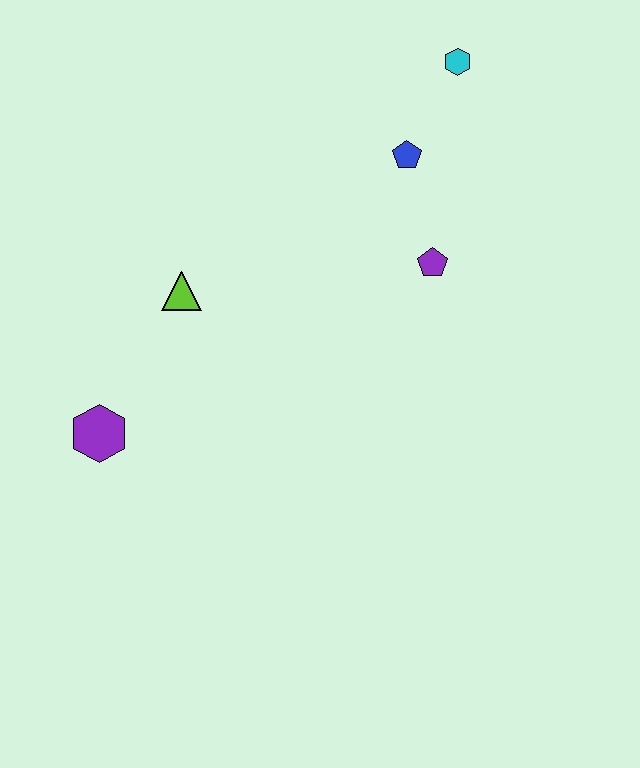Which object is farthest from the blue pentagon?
The purple hexagon is farthest from the blue pentagon.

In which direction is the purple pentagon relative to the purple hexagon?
The purple pentagon is to the right of the purple hexagon.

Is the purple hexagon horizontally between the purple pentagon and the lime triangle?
No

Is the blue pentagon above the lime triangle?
Yes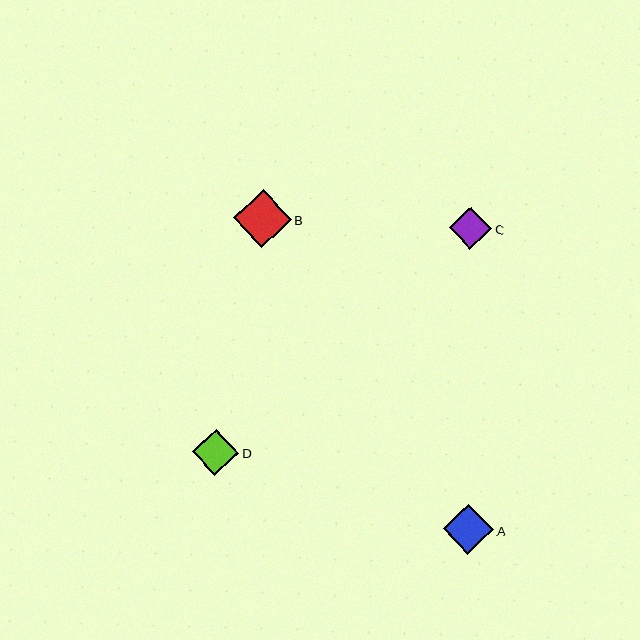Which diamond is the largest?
Diamond B is the largest with a size of approximately 58 pixels.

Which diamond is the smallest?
Diamond C is the smallest with a size of approximately 42 pixels.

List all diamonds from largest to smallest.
From largest to smallest: B, A, D, C.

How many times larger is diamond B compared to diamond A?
Diamond B is approximately 1.2 times the size of diamond A.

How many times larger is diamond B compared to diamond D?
Diamond B is approximately 1.3 times the size of diamond D.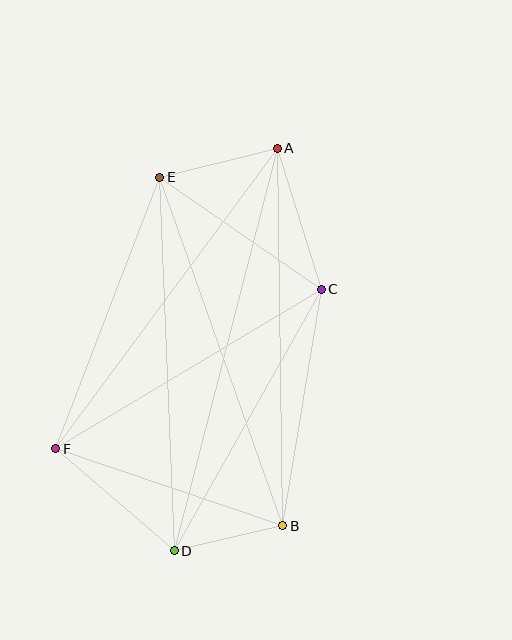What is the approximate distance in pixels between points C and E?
The distance between C and E is approximately 196 pixels.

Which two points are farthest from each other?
Points A and D are farthest from each other.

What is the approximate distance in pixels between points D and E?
The distance between D and E is approximately 374 pixels.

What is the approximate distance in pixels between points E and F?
The distance between E and F is approximately 291 pixels.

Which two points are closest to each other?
Points B and D are closest to each other.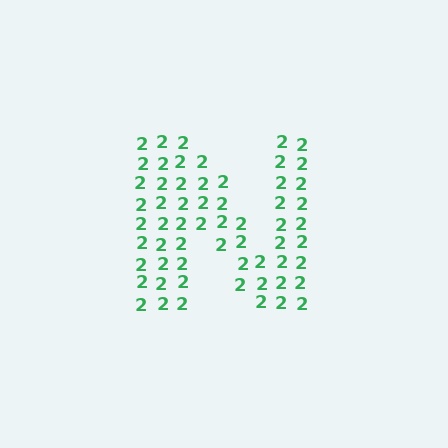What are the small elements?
The small elements are digit 2's.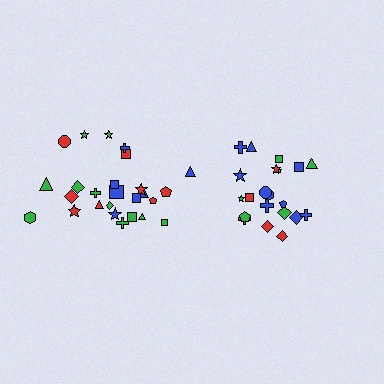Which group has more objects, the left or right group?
The left group.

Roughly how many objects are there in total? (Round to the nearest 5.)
Roughly 45 objects in total.